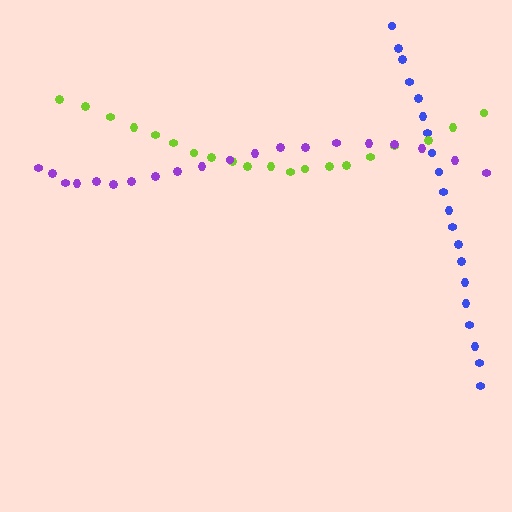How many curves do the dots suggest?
There are 3 distinct paths.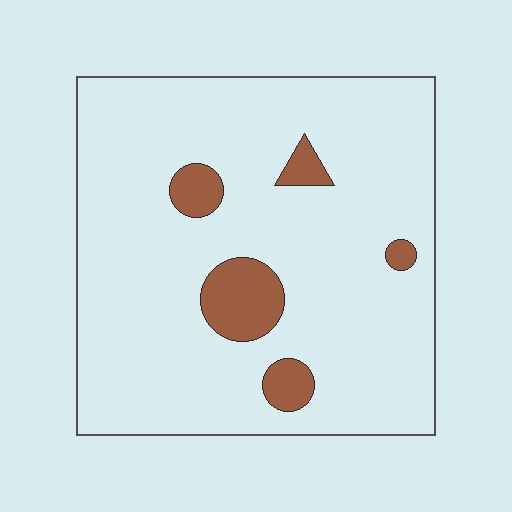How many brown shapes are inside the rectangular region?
5.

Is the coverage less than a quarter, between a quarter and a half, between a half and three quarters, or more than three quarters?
Less than a quarter.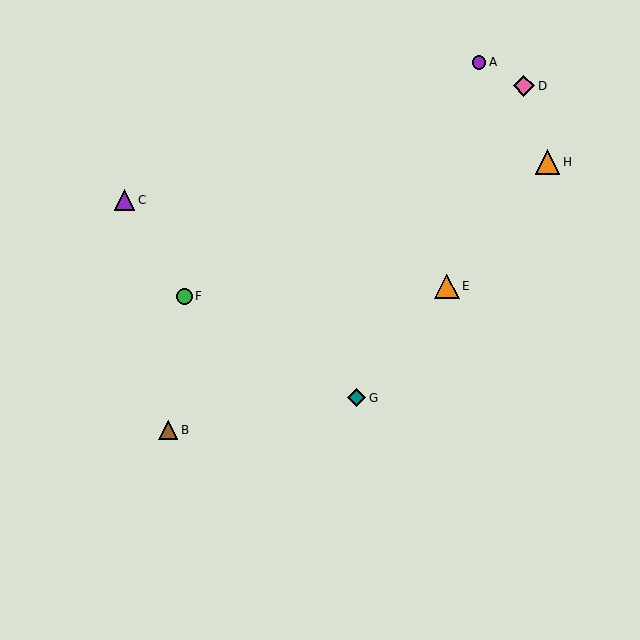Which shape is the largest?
The orange triangle (labeled H) is the largest.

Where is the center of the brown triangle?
The center of the brown triangle is at (168, 430).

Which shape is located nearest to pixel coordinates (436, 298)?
The orange triangle (labeled E) at (447, 286) is nearest to that location.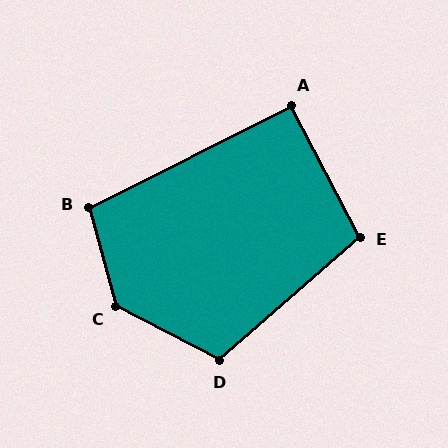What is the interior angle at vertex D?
Approximately 111 degrees (obtuse).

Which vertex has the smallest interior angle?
A, at approximately 91 degrees.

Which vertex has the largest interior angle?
C, at approximately 132 degrees.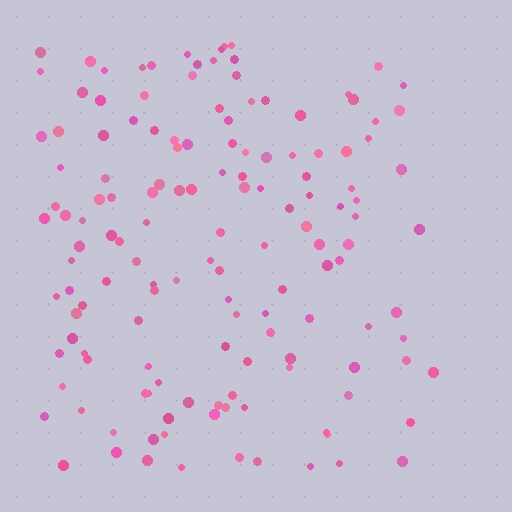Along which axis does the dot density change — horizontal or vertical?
Horizontal.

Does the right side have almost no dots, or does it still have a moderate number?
Still a moderate number, just noticeably fewer than the left.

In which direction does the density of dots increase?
From right to left, with the left side densest.